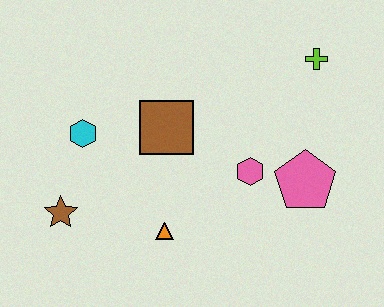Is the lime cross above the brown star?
Yes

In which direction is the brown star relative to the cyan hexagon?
The brown star is below the cyan hexagon.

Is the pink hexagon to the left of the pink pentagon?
Yes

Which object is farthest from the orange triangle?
The lime cross is farthest from the orange triangle.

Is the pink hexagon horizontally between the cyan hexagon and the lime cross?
Yes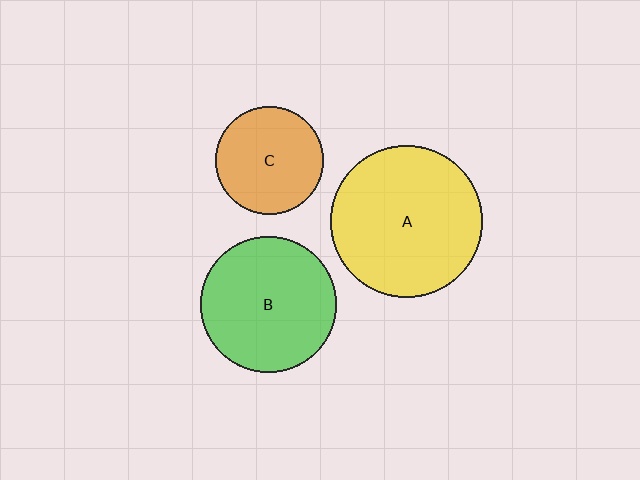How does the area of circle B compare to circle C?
Approximately 1.6 times.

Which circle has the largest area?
Circle A (yellow).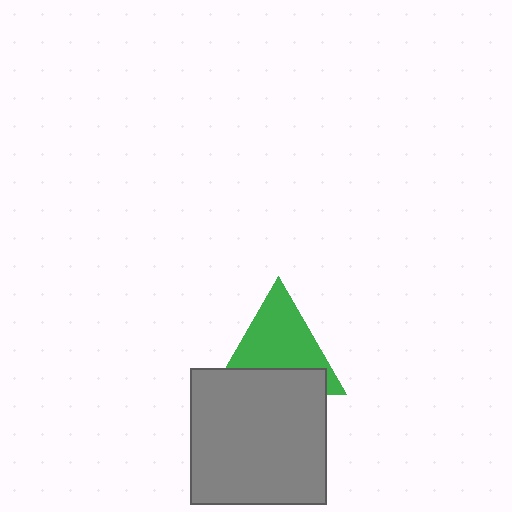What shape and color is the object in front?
The object in front is a gray square.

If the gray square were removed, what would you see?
You would see the complete green triangle.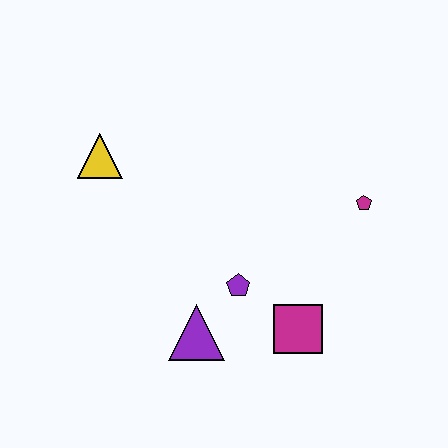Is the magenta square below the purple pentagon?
Yes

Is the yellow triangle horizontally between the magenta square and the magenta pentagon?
No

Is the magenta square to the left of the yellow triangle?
No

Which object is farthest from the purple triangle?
The magenta pentagon is farthest from the purple triangle.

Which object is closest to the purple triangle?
The purple pentagon is closest to the purple triangle.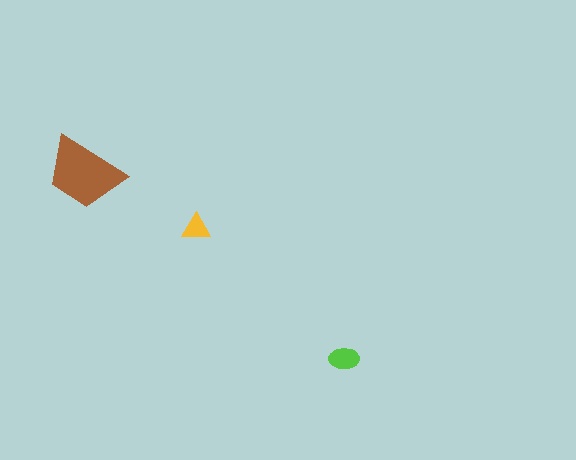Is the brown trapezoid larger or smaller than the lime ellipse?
Larger.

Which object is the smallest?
The yellow triangle.